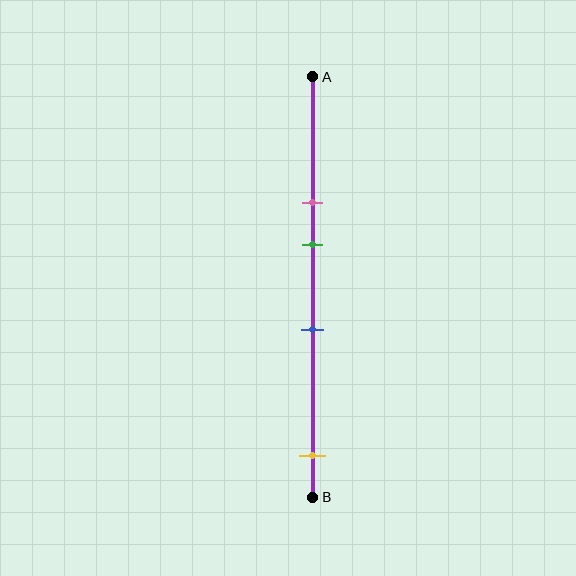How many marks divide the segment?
There are 4 marks dividing the segment.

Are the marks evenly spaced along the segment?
No, the marks are not evenly spaced.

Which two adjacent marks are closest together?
The pink and green marks are the closest adjacent pair.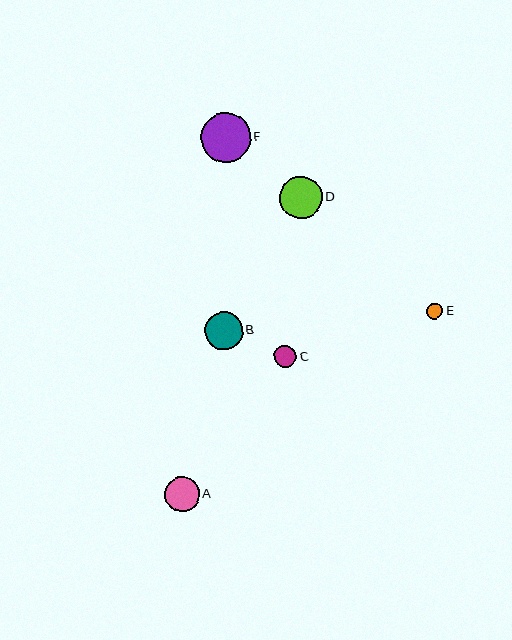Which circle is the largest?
Circle F is the largest with a size of approximately 50 pixels.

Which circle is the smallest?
Circle E is the smallest with a size of approximately 16 pixels.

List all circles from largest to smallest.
From largest to smallest: F, D, B, A, C, E.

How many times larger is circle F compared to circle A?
Circle F is approximately 1.4 times the size of circle A.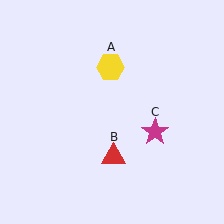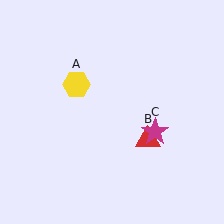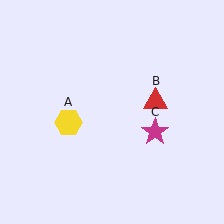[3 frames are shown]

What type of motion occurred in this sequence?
The yellow hexagon (object A), red triangle (object B) rotated counterclockwise around the center of the scene.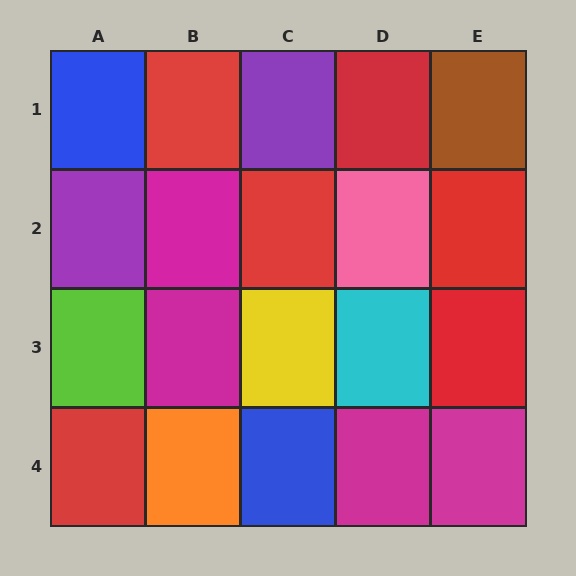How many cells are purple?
2 cells are purple.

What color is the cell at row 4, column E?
Magenta.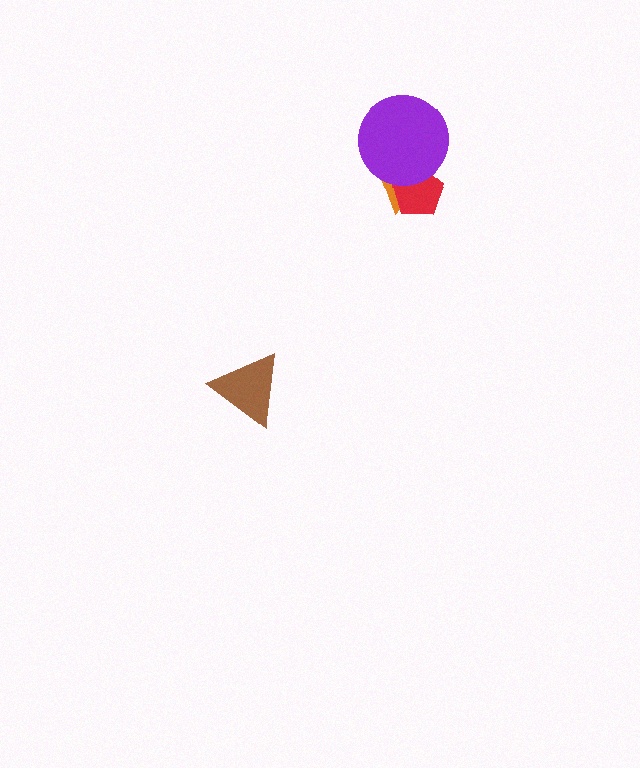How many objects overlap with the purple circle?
2 objects overlap with the purple circle.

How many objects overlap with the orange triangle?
2 objects overlap with the orange triangle.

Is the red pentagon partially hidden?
Yes, it is partially covered by another shape.